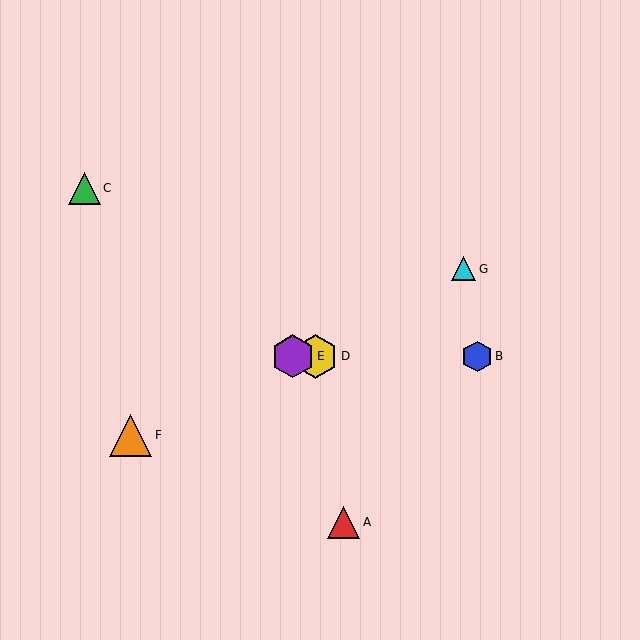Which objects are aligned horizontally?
Objects B, D, E are aligned horizontally.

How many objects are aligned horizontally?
3 objects (B, D, E) are aligned horizontally.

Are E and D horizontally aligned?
Yes, both are at y≈356.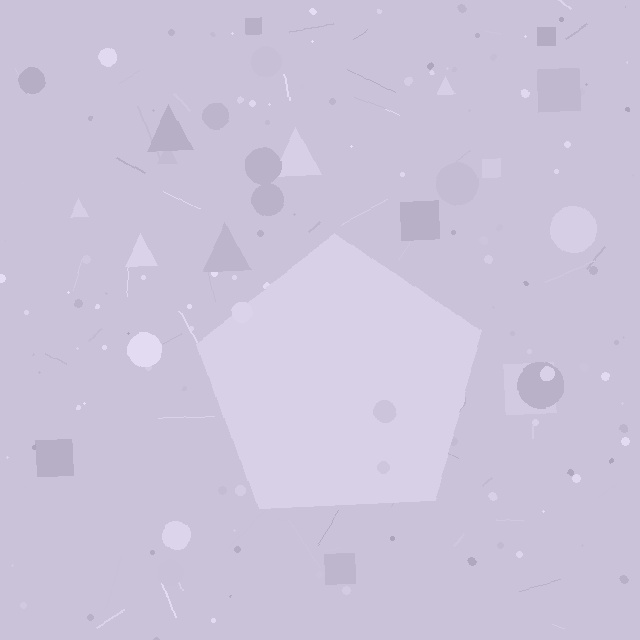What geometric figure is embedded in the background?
A pentagon is embedded in the background.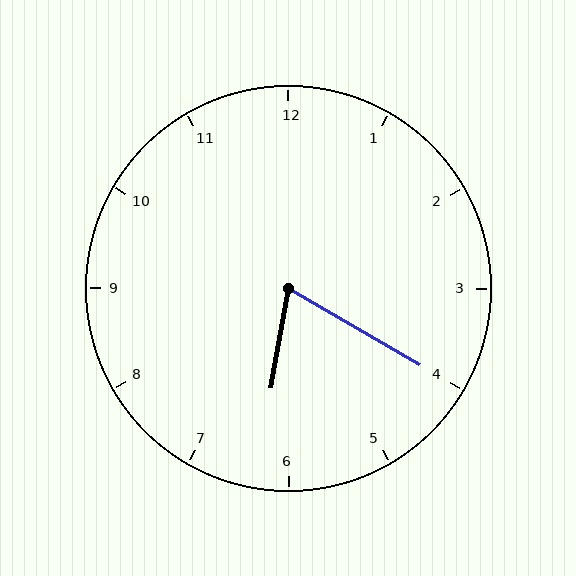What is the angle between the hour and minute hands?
Approximately 70 degrees.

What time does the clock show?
6:20.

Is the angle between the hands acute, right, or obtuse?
It is acute.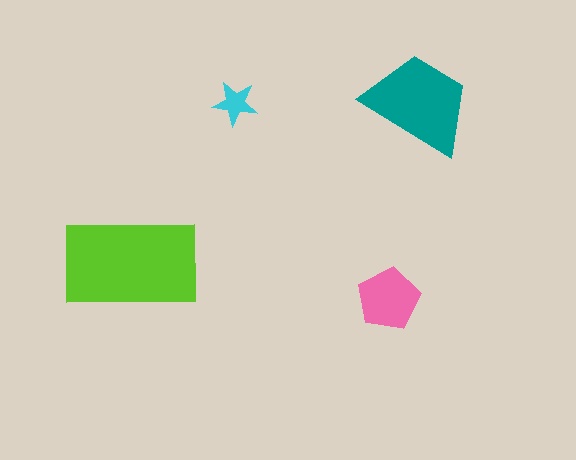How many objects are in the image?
There are 4 objects in the image.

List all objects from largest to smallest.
The lime rectangle, the teal trapezoid, the pink pentagon, the cyan star.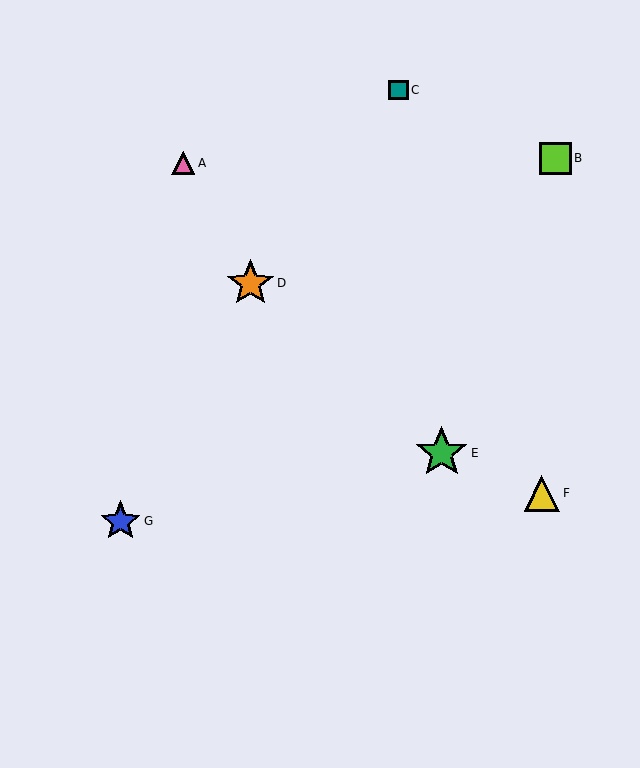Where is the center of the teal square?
The center of the teal square is at (399, 90).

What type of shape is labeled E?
Shape E is a green star.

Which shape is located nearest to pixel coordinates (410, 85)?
The teal square (labeled C) at (399, 90) is nearest to that location.